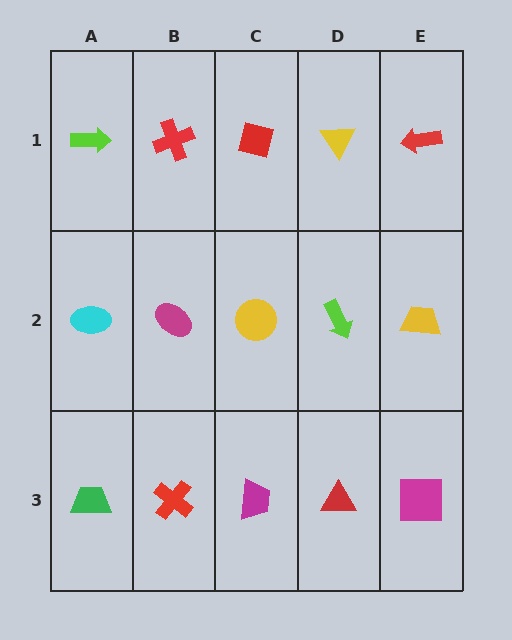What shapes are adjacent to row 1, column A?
A cyan ellipse (row 2, column A), a red cross (row 1, column B).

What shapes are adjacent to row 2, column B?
A red cross (row 1, column B), a red cross (row 3, column B), a cyan ellipse (row 2, column A), a yellow circle (row 2, column C).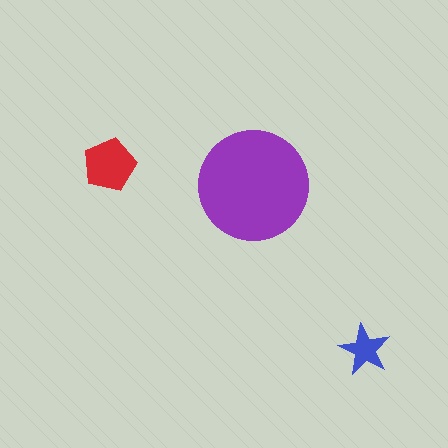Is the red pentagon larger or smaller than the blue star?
Larger.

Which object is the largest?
The purple circle.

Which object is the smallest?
The blue star.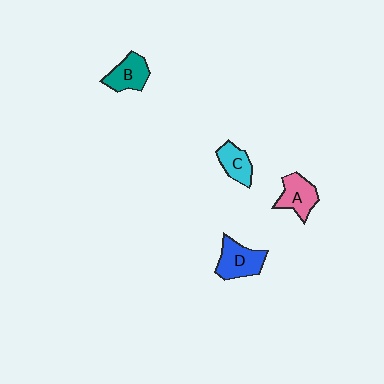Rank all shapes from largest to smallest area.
From largest to smallest: D (blue), A (pink), B (teal), C (cyan).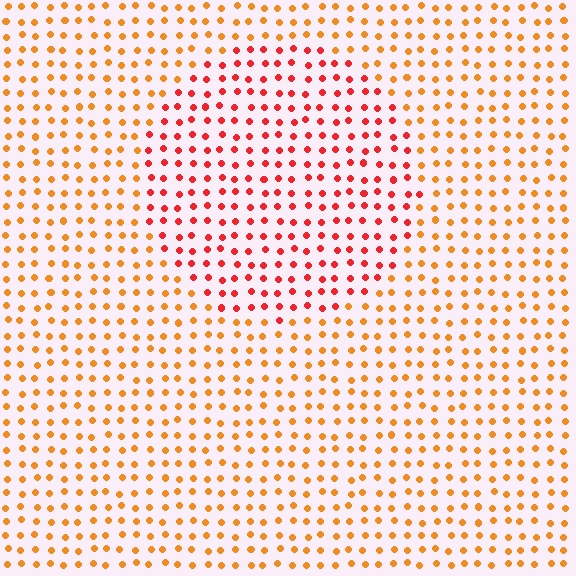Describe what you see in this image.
The image is filled with small orange elements in a uniform arrangement. A circle-shaped region is visible where the elements are tinted to a slightly different hue, forming a subtle color boundary.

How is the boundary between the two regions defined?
The boundary is defined purely by a slight shift in hue (about 34 degrees). Spacing, size, and orientation are identical on both sides.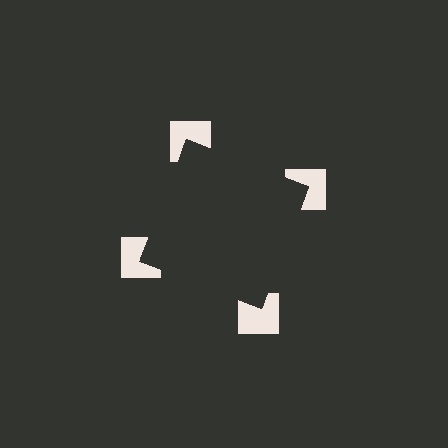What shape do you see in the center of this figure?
An illusory square — its edges are inferred from the aligned wedge cuts in the notched squares, not physically drawn.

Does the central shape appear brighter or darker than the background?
It typically appears slightly darker than the background, even though no actual brightness change is drawn.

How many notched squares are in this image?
There are 4 — one at each vertex of the illusory square.